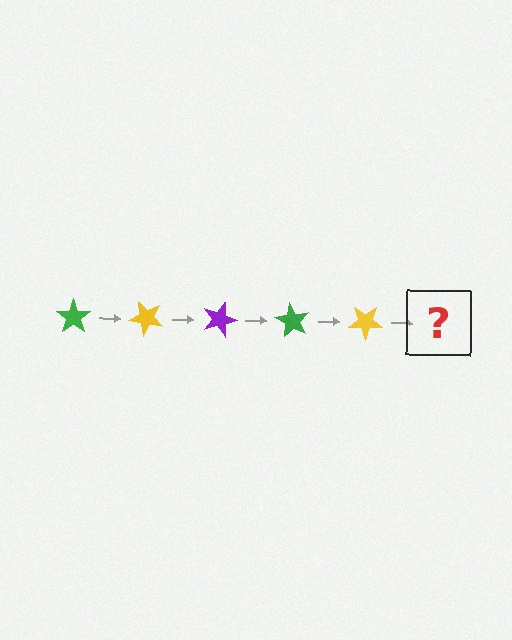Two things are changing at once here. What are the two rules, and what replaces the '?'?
The two rules are that it rotates 45 degrees each step and the color cycles through green, yellow, and purple. The '?' should be a purple star, rotated 225 degrees from the start.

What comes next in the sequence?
The next element should be a purple star, rotated 225 degrees from the start.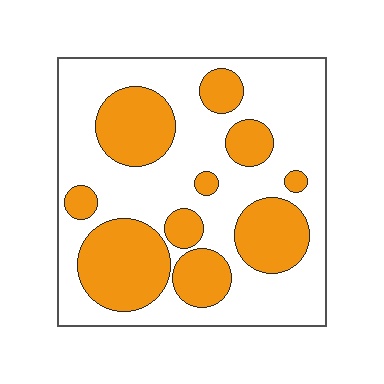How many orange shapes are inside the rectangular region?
10.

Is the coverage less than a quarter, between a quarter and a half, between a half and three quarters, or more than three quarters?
Between a quarter and a half.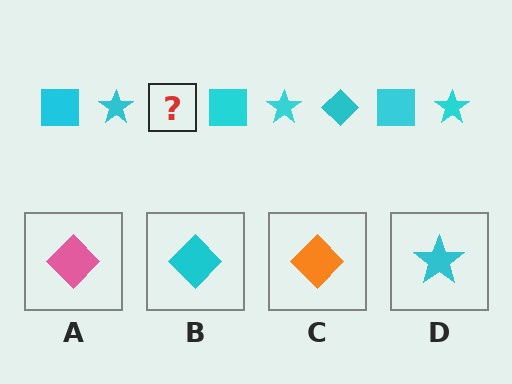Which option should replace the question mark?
Option B.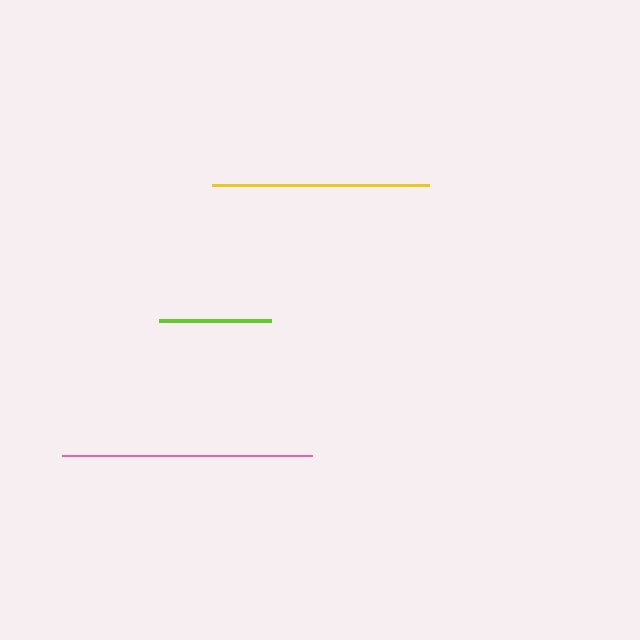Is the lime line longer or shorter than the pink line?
The pink line is longer than the lime line.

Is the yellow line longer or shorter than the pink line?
The pink line is longer than the yellow line.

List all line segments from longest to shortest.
From longest to shortest: pink, yellow, lime.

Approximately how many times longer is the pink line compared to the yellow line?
The pink line is approximately 1.1 times the length of the yellow line.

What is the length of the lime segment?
The lime segment is approximately 112 pixels long.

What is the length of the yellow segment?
The yellow segment is approximately 217 pixels long.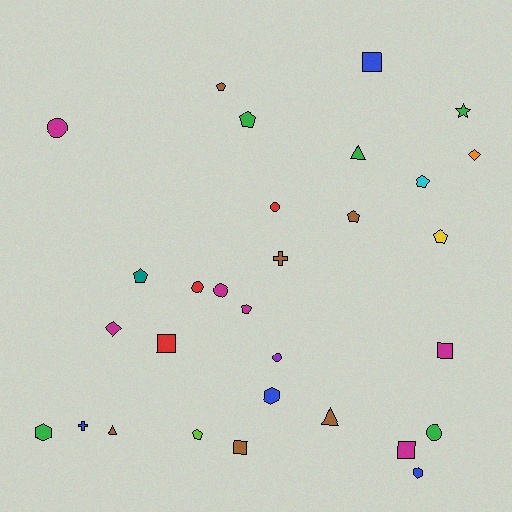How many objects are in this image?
There are 30 objects.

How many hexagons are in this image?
There are 3 hexagons.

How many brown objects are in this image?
There are 6 brown objects.